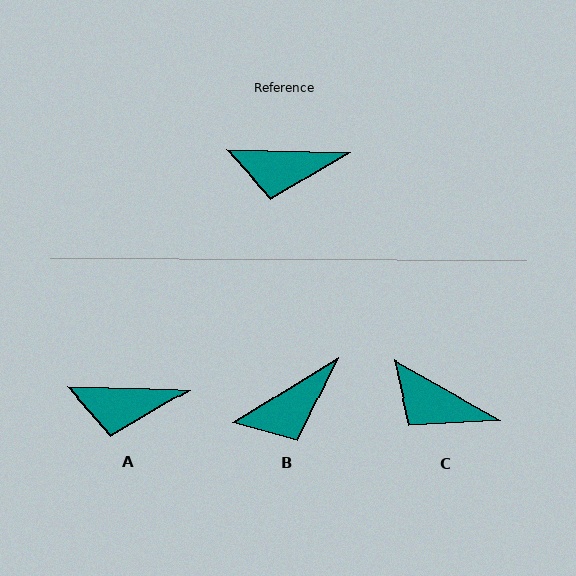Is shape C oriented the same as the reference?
No, it is off by about 28 degrees.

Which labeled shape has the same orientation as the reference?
A.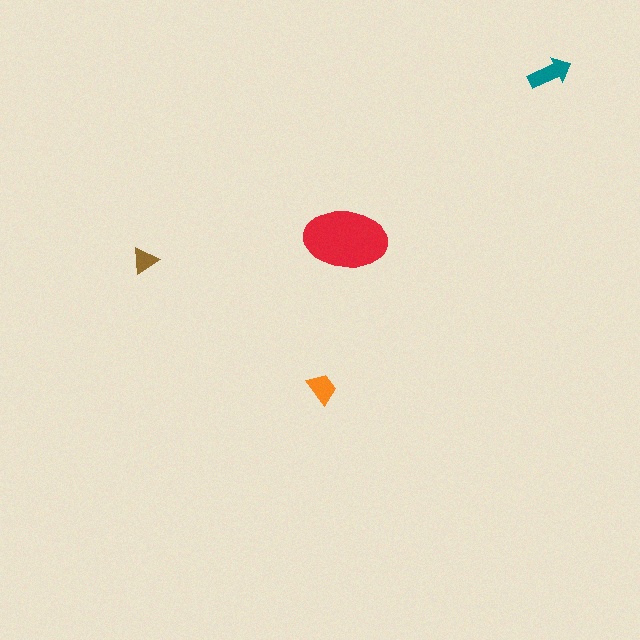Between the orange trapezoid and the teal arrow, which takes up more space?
The teal arrow.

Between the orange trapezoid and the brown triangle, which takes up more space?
The orange trapezoid.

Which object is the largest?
The red ellipse.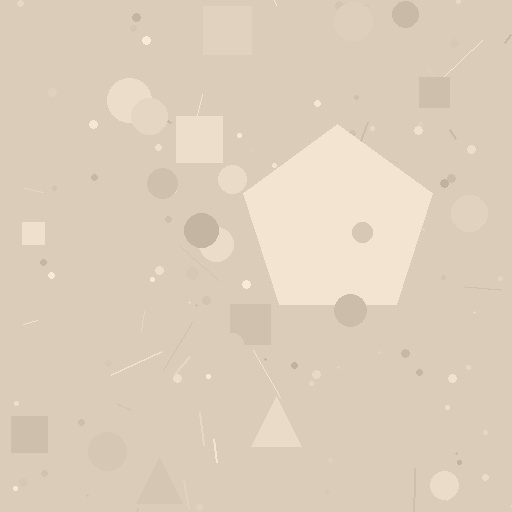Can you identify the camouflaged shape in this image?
The camouflaged shape is a pentagon.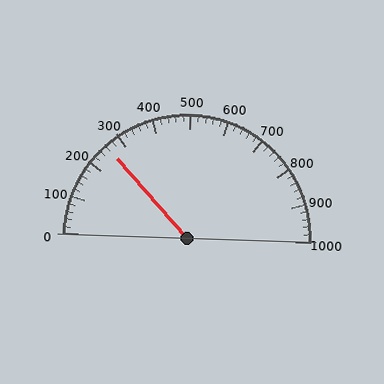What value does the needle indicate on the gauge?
The needle indicates approximately 260.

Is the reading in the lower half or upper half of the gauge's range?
The reading is in the lower half of the range (0 to 1000).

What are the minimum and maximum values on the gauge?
The gauge ranges from 0 to 1000.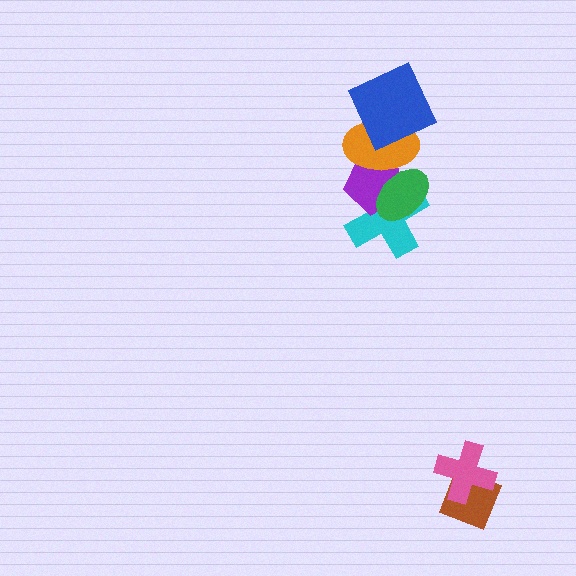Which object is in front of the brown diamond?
The pink cross is in front of the brown diamond.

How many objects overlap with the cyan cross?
3 objects overlap with the cyan cross.